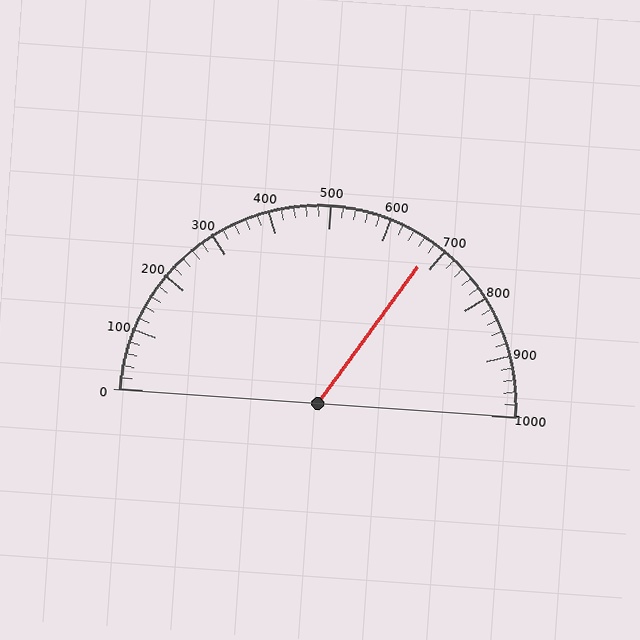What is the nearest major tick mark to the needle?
The nearest major tick mark is 700.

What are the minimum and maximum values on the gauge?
The gauge ranges from 0 to 1000.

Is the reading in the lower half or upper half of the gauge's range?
The reading is in the upper half of the range (0 to 1000).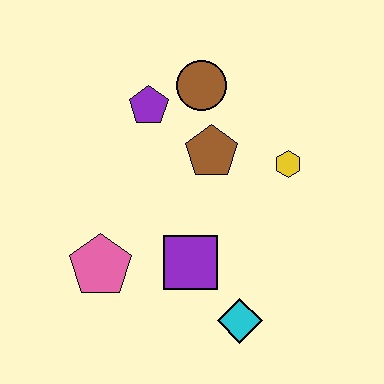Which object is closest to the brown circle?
The purple pentagon is closest to the brown circle.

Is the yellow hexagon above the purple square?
Yes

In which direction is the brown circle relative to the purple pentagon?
The brown circle is to the right of the purple pentagon.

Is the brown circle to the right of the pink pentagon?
Yes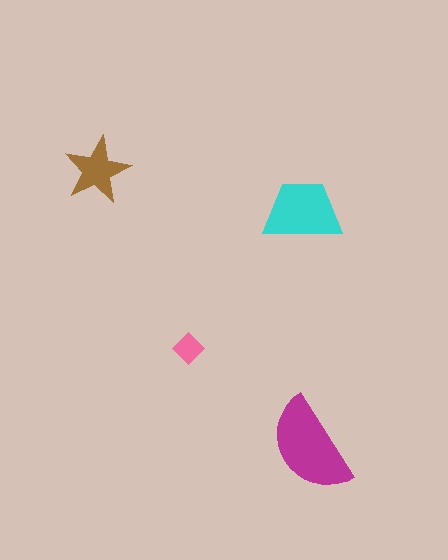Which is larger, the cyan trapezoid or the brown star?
The cyan trapezoid.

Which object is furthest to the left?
The brown star is leftmost.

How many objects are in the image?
There are 4 objects in the image.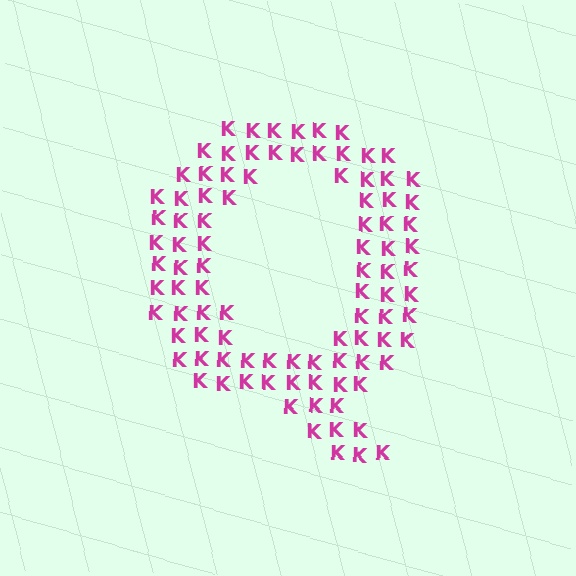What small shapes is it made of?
It is made of small letter K's.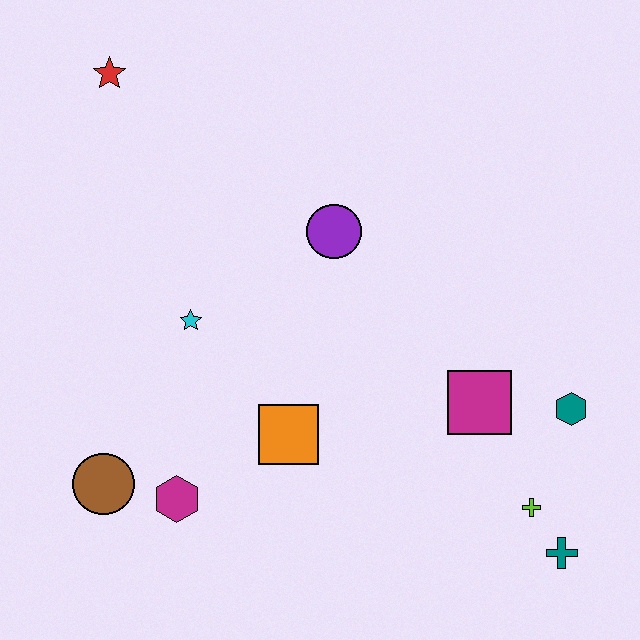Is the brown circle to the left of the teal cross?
Yes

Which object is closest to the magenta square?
The teal hexagon is closest to the magenta square.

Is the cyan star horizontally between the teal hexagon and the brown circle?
Yes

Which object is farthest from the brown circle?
The teal hexagon is farthest from the brown circle.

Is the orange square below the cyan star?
Yes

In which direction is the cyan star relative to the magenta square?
The cyan star is to the left of the magenta square.